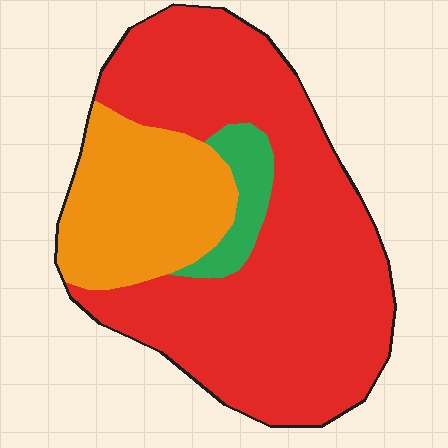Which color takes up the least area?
Green, at roughly 5%.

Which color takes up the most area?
Red, at roughly 70%.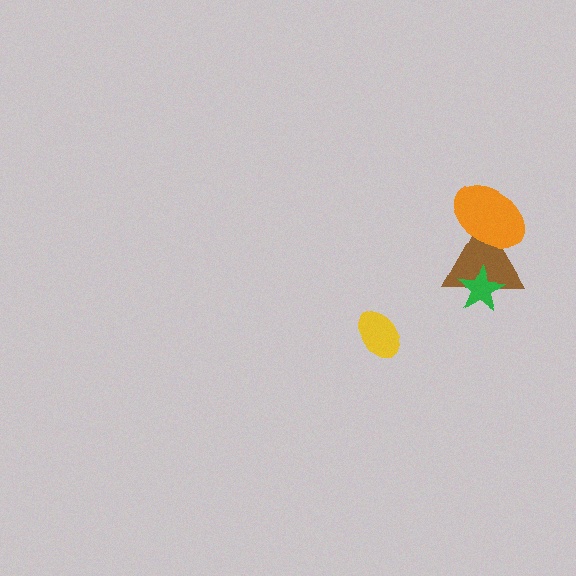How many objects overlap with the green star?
1 object overlaps with the green star.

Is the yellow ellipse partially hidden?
No, no other shape covers it.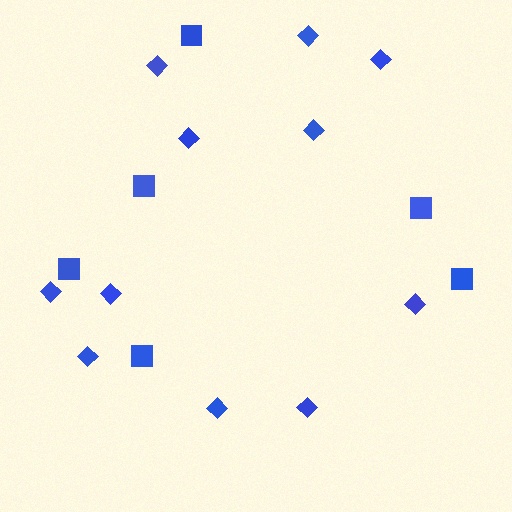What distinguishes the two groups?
There are 2 groups: one group of squares (6) and one group of diamonds (11).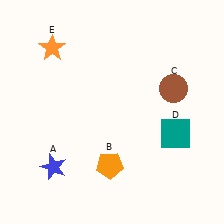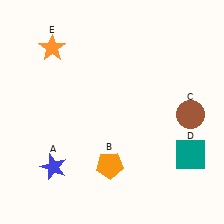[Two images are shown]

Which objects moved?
The objects that moved are: the brown circle (C), the teal square (D).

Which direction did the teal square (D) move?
The teal square (D) moved down.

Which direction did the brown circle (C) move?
The brown circle (C) moved down.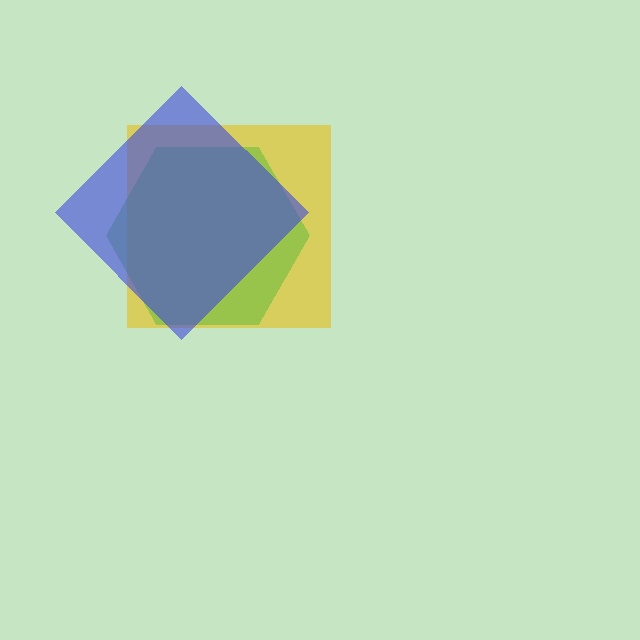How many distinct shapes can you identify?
There are 3 distinct shapes: a yellow square, a lime hexagon, a blue diamond.